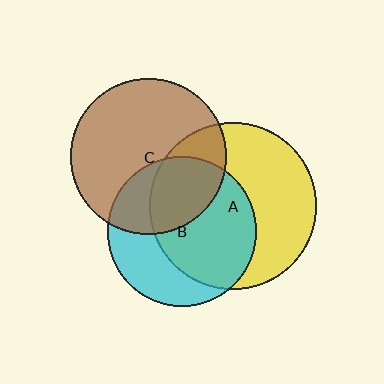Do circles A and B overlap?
Yes.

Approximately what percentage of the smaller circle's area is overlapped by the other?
Approximately 60%.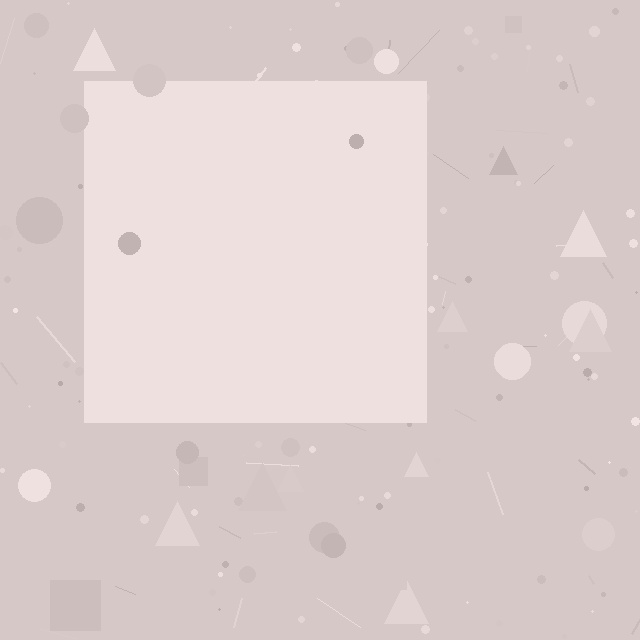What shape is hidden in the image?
A square is hidden in the image.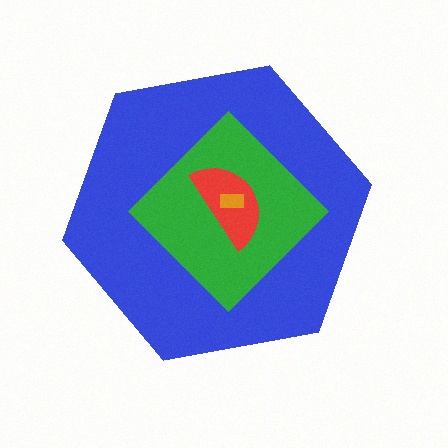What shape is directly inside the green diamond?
The red semicircle.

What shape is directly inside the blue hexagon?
The green diamond.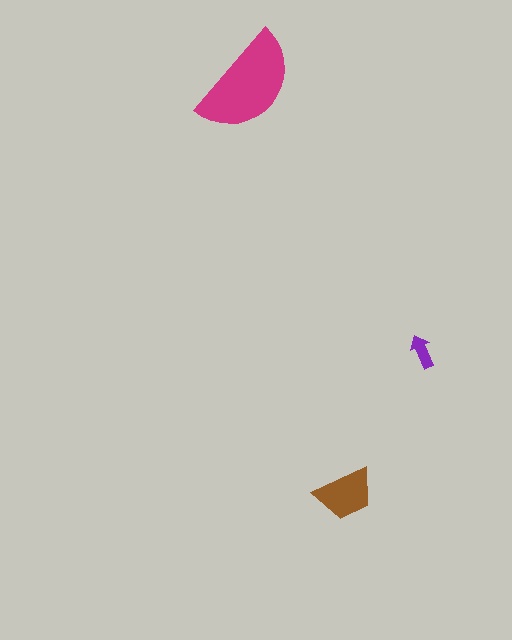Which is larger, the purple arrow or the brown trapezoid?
The brown trapezoid.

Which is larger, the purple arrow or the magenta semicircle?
The magenta semicircle.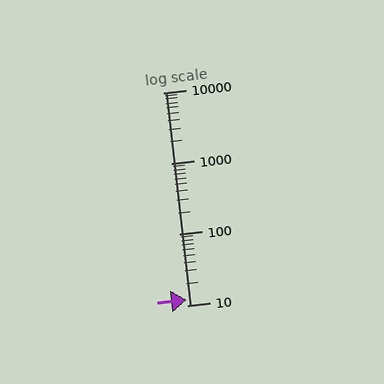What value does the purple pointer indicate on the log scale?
The pointer indicates approximately 12.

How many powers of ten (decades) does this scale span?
The scale spans 3 decades, from 10 to 10000.